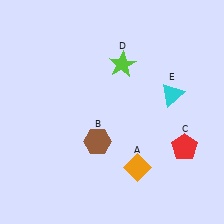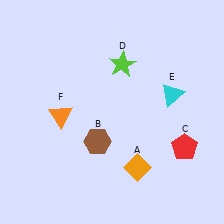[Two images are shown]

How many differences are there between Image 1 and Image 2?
There is 1 difference between the two images.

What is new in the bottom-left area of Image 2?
An orange triangle (F) was added in the bottom-left area of Image 2.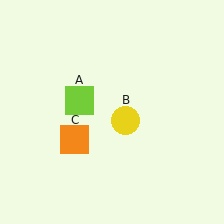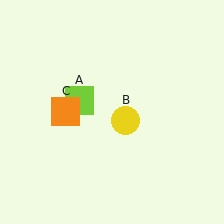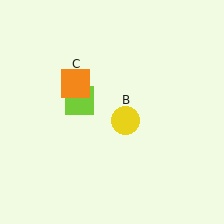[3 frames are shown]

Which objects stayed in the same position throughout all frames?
Lime square (object A) and yellow circle (object B) remained stationary.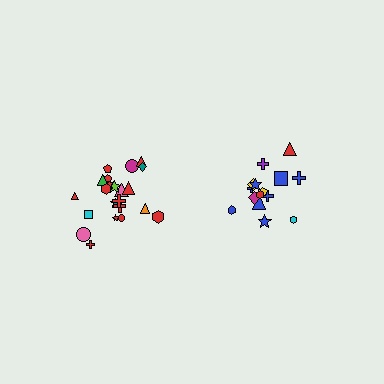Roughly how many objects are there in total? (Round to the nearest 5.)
Roughly 35 objects in total.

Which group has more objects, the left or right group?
The left group.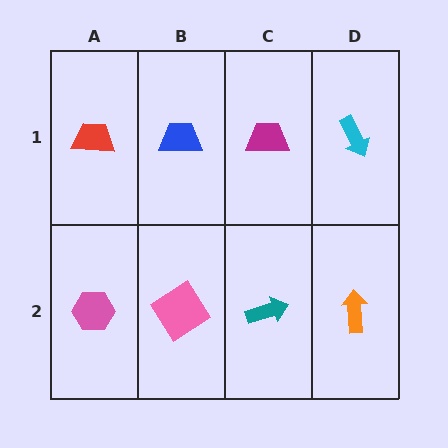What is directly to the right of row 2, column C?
An orange arrow.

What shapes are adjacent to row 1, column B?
A pink diamond (row 2, column B), a red trapezoid (row 1, column A), a magenta trapezoid (row 1, column C).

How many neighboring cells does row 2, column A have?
2.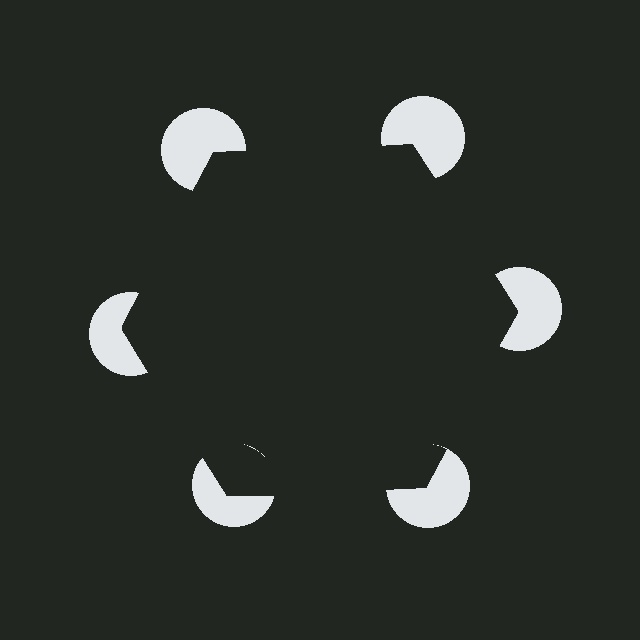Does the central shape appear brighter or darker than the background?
It typically appears slightly darker than the background, even though no actual brightness change is drawn.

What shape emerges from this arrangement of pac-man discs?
An illusory hexagon — its edges are inferred from the aligned wedge cuts in the pac-man discs, not physically drawn.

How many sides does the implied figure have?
6 sides.